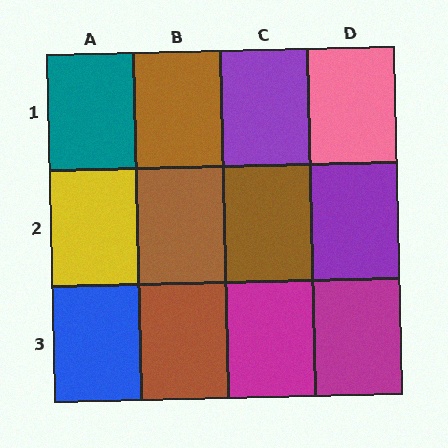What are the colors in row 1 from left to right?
Teal, brown, purple, pink.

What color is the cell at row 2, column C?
Brown.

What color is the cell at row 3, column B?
Brown.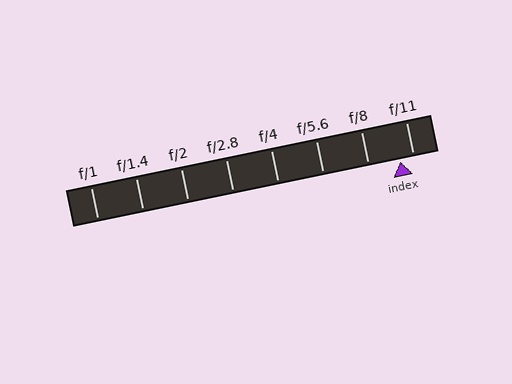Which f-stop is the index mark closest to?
The index mark is closest to f/11.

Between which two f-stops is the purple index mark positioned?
The index mark is between f/8 and f/11.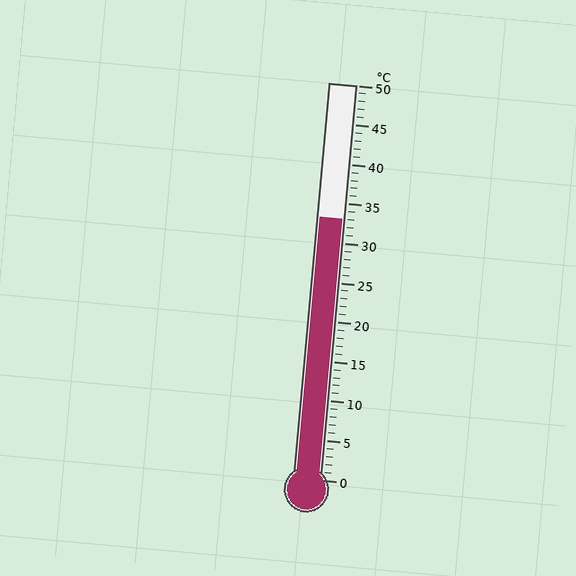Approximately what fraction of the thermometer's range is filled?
The thermometer is filled to approximately 65% of its range.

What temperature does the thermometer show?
The thermometer shows approximately 33°C.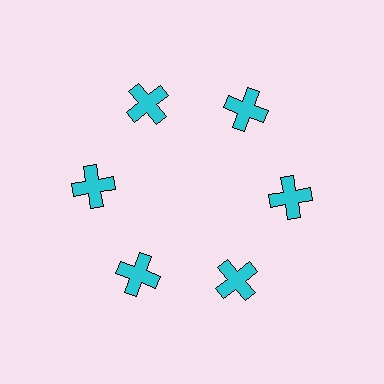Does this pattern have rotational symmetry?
Yes, this pattern has 6-fold rotational symmetry. It looks the same after rotating 60 degrees around the center.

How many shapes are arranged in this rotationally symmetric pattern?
There are 6 shapes, arranged in 6 groups of 1.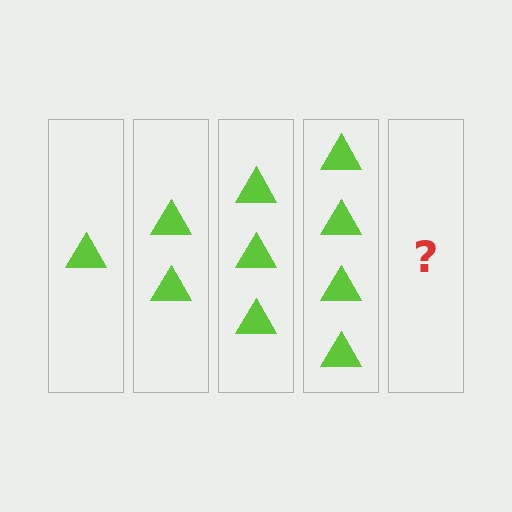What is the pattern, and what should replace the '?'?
The pattern is that each step adds one more triangle. The '?' should be 5 triangles.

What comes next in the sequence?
The next element should be 5 triangles.